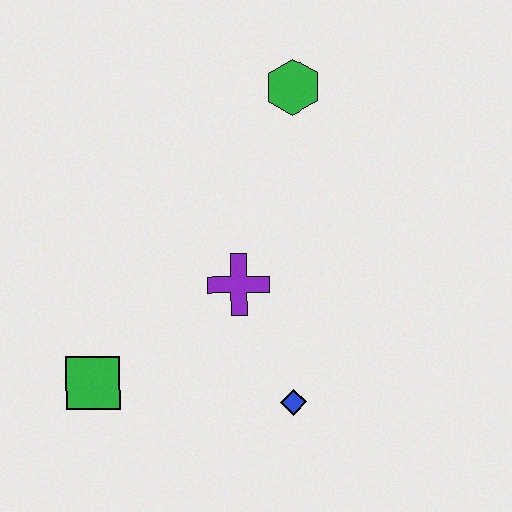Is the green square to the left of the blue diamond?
Yes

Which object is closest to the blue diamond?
The purple cross is closest to the blue diamond.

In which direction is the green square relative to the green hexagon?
The green square is below the green hexagon.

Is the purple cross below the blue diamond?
No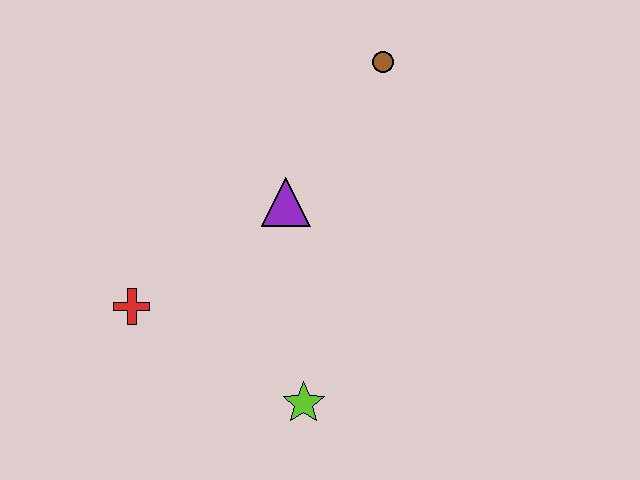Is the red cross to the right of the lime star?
No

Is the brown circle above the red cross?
Yes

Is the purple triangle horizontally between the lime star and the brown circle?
No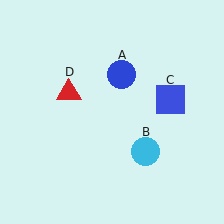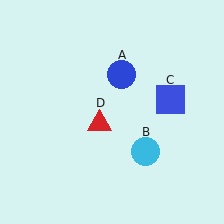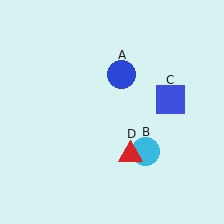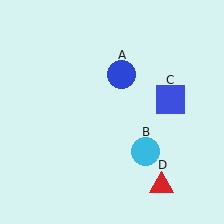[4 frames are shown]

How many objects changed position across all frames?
1 object changed position: red triangle (object D).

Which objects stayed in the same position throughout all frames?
Blue circle (object A) and cyan circle (object B) and blue square (object C) remained stationary.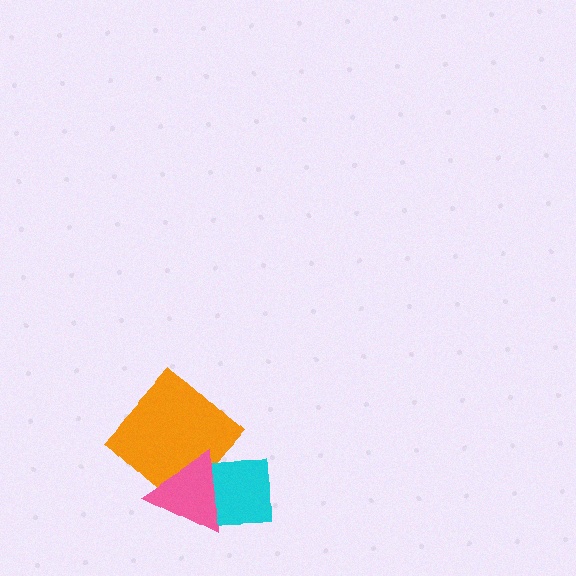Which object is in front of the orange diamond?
The pink triangle is in front of the orange diamond.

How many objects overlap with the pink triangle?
2 objects overlap with the pink triangle.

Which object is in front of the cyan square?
The pink triangle is in front of the cyan square.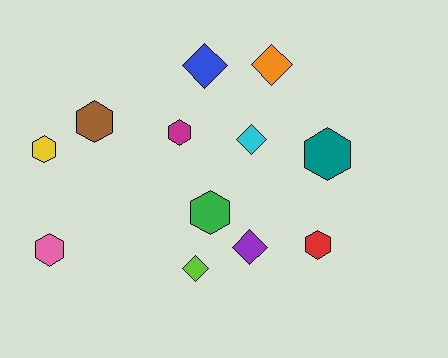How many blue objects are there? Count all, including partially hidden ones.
There is 1 blue object.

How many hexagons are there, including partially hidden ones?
There are 7 hexagons.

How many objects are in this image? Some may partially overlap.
There are 12 objects.